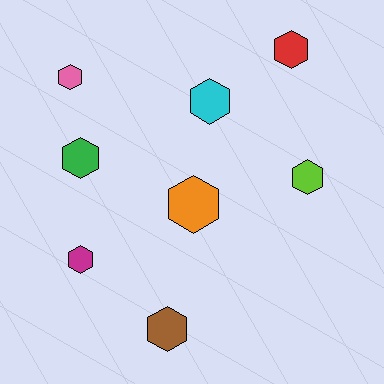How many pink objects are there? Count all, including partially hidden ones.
There is 1 pink object.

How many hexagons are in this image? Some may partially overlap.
There are 8 hexagons.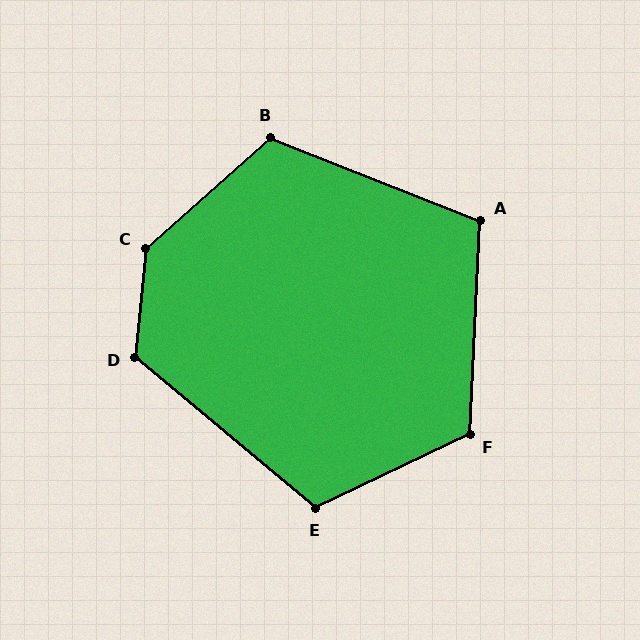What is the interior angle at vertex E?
Approximately 114 degrees (obtuse).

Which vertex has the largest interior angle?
C, at approximately 137 degrees.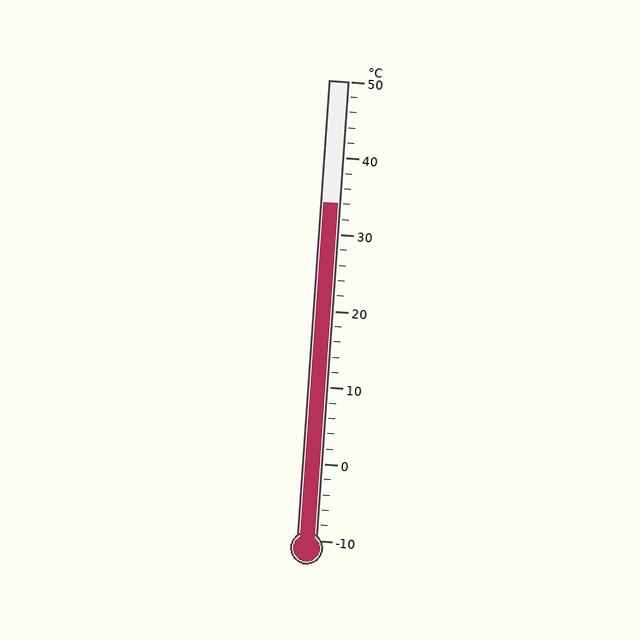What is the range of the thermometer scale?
The thermometer scale ranges from -10°C to 50°C.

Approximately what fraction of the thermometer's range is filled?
The thermometer is filled to approximately 75% of its range.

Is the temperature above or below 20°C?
The temperature is above 20°C.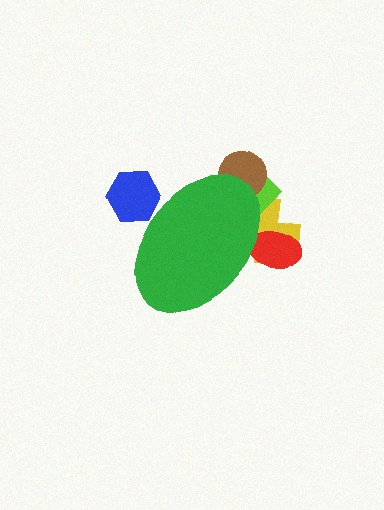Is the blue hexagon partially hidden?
Yes, the blue hexagon is partially hidden behind the green ellipse.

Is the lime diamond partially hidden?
Yes, the lime diamond is partially hidden behind the green ellipse.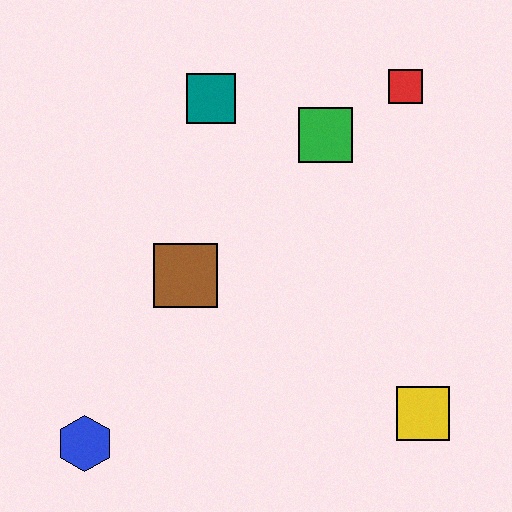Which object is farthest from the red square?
The blue hexagon is farthest from the red square.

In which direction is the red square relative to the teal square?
The red square is to the right of the teal square.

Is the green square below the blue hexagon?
No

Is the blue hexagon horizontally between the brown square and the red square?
No